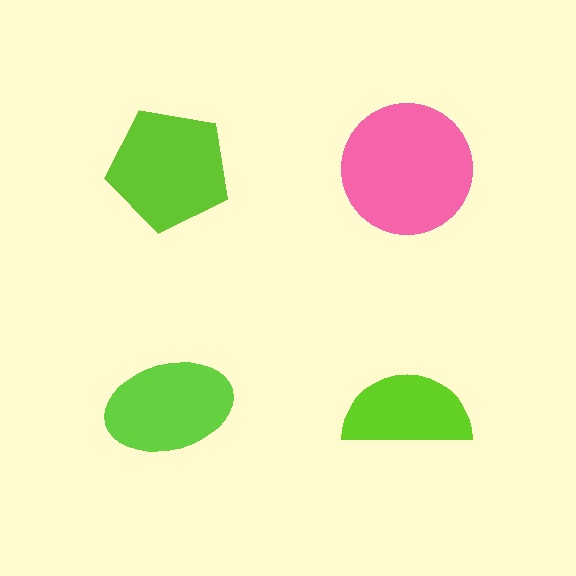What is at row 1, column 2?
A pink circle.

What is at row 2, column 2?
A lime semicircle.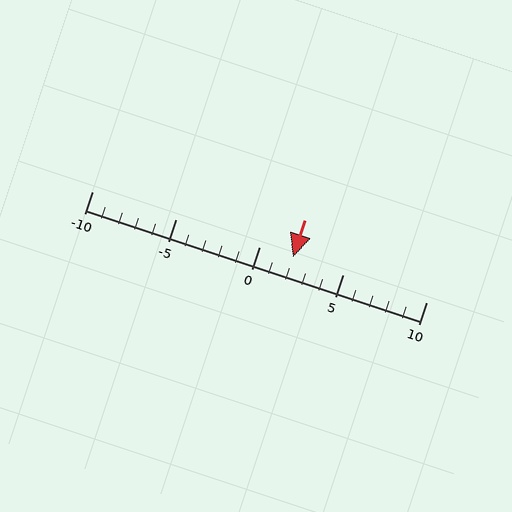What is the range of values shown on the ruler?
The ruler shows values from -10 to 10.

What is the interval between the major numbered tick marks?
The major tick marks are spaced 5 units apart.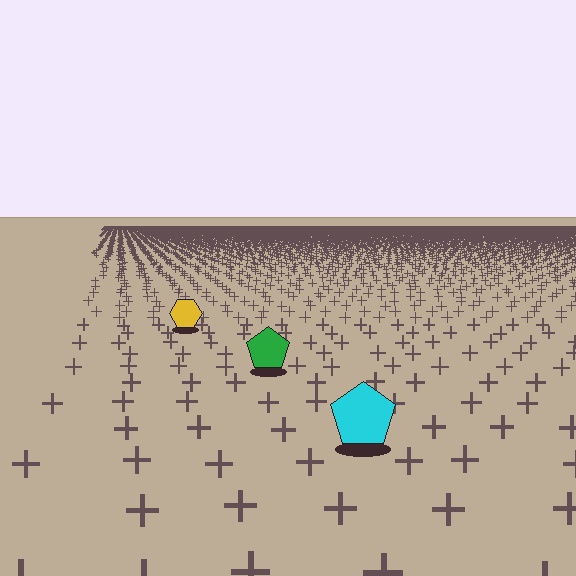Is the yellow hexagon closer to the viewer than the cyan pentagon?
No. The cyan pentagon is closer — you can tell from the texture gradient: the ground texture is coarser near it.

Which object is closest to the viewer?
The cyan pentagon is closest. The texture marks near it are larger and more spread out.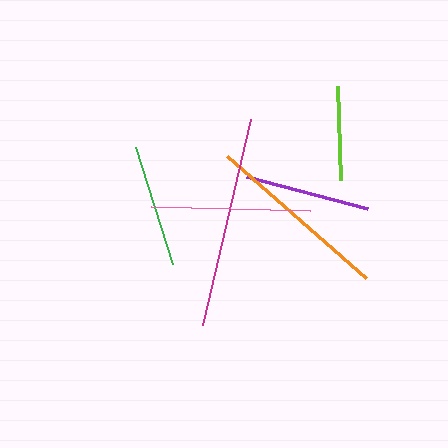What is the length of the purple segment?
The purple segment is approximately 125 pixels long.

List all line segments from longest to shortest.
From longest to shortest: magenta, orange, pink, purple, green, lime.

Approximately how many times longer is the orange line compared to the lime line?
The orange line is approximately 2.0 times the length of the lime line.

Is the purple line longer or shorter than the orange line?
The orange line is longer than the purple line.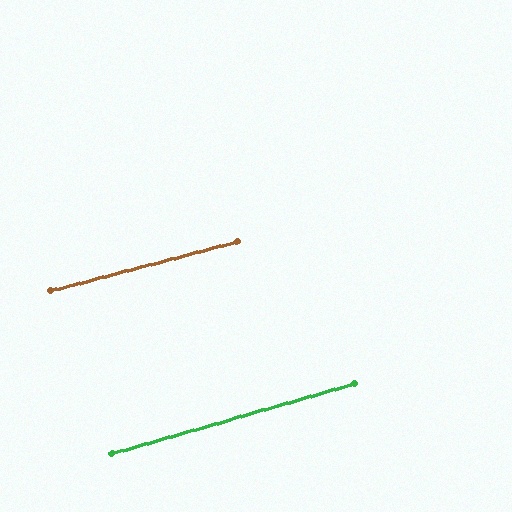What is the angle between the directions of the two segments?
Approximately 1 degree.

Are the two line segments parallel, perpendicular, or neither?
Parallel — their directions differ by only 1.3°.